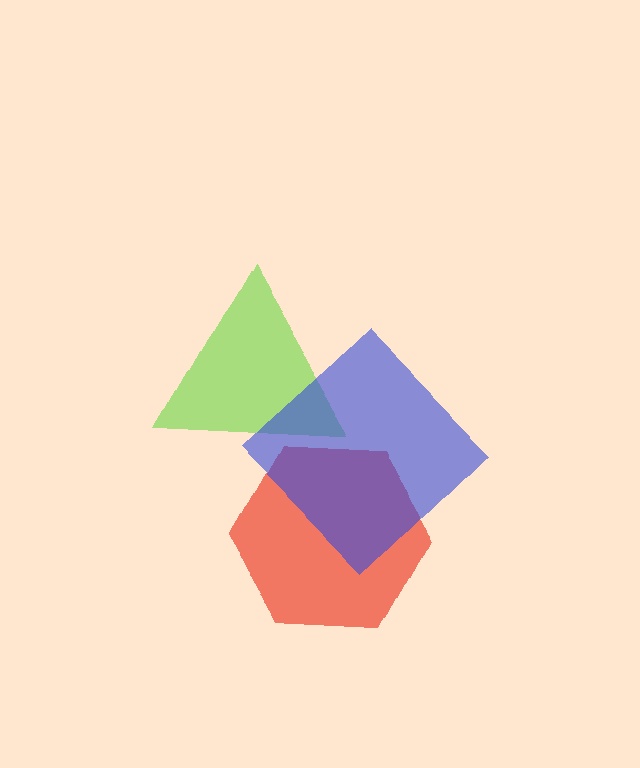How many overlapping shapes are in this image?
There are 3 overlapping shapes in the image.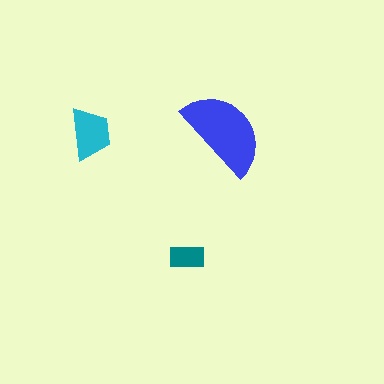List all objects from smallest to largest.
The teal rectangle, the cyan trapezoid, the blue semicircle.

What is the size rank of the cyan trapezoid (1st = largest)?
2nd.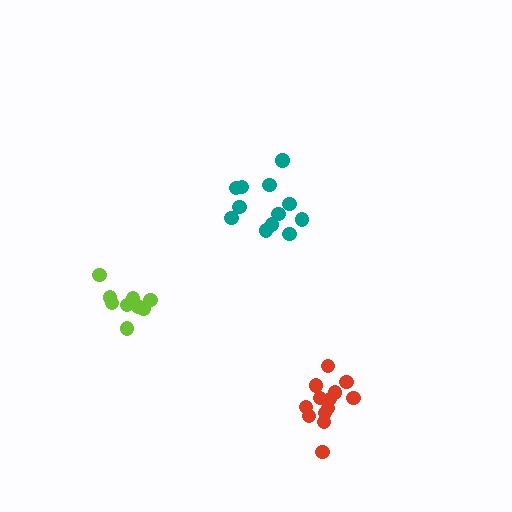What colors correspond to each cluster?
The clusters are colored: teal, lime, red.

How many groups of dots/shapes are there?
There are 3 groups.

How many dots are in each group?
Group 1: 12 dots, Group 2: 9 dots, Group 3: 13 dots (34 total).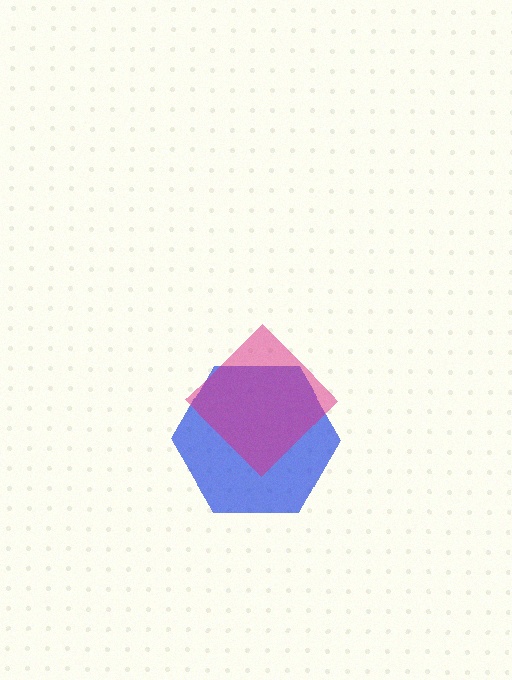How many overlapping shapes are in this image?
There are 2 overlapping shapes in the image.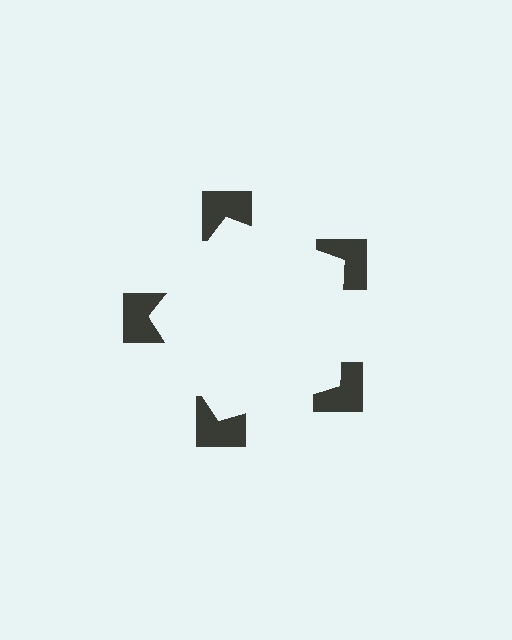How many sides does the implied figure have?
5 sides.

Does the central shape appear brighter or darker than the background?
It typically appears slightly brighter than the background, even though no actual brightness change is drawn.